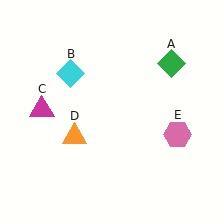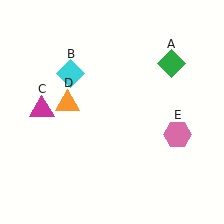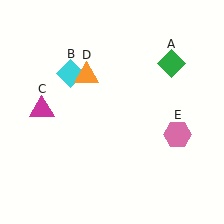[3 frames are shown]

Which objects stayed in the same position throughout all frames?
Green diamond (object A) and cyan diamond (object B) and magenta triangle (object C) and pink hexagon (object E) remained stationary.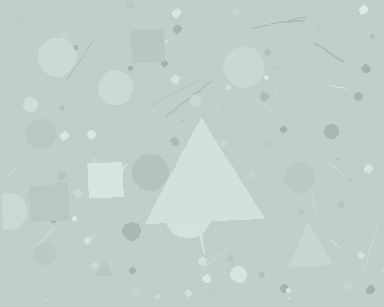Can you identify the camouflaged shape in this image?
The camouflaged shape is a triangle.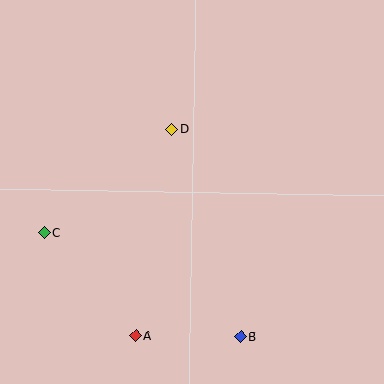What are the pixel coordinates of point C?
Point C is at (45, 233).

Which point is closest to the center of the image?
Point D at (172, 129) is closest to the center.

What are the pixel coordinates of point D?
Point D is at (172, 129).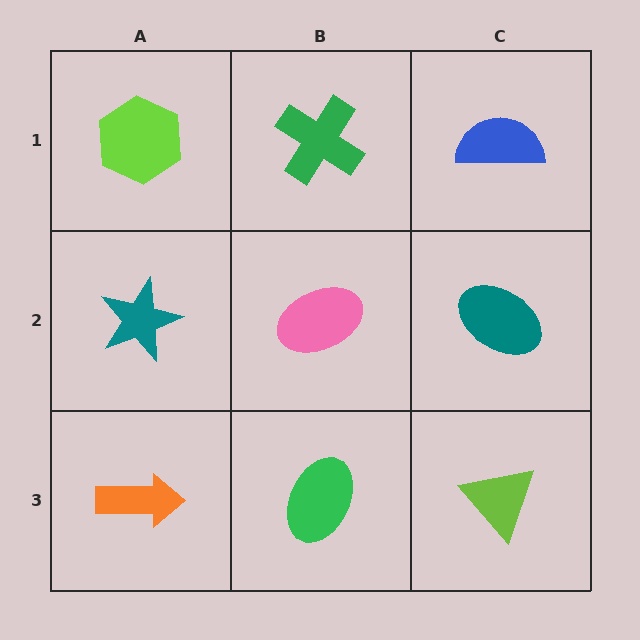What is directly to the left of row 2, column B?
A teal star.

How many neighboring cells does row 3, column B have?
3.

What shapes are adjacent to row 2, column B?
A green cross (row 1, column B), a green ellipse (row 3, column B), a teal star (row 2, column A), a teal ellipse (row 2, column C).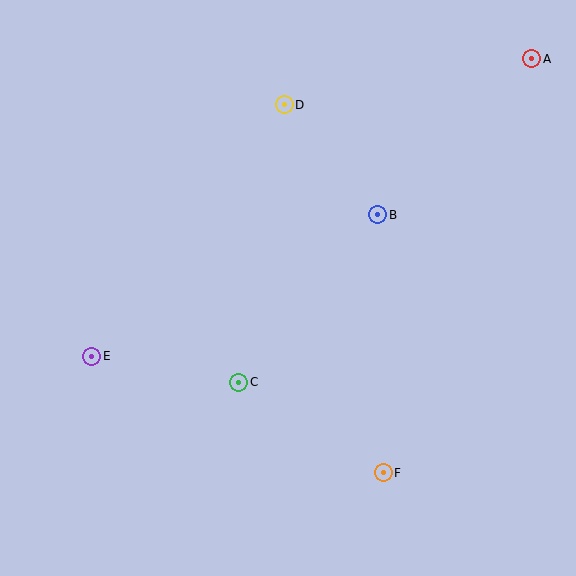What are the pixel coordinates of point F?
Point F is at (383, 473).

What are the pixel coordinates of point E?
Point E is at (92, 356).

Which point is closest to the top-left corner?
Point D is closest to the top-left corner.